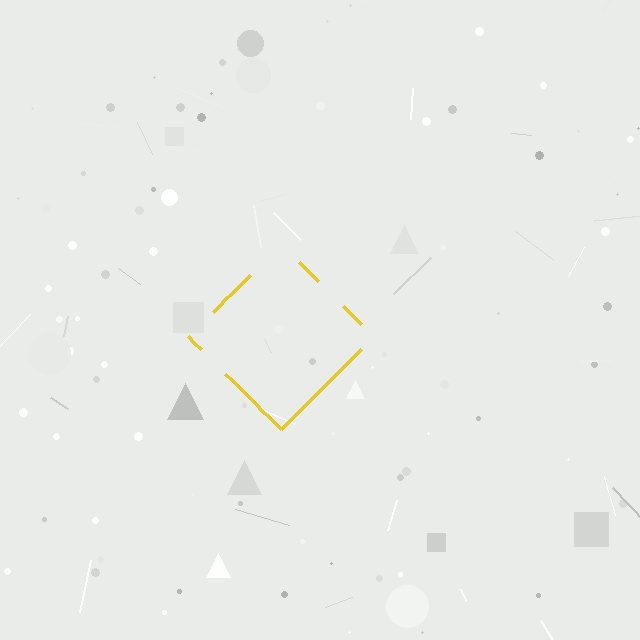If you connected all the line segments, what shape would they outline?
They would outline a diamond.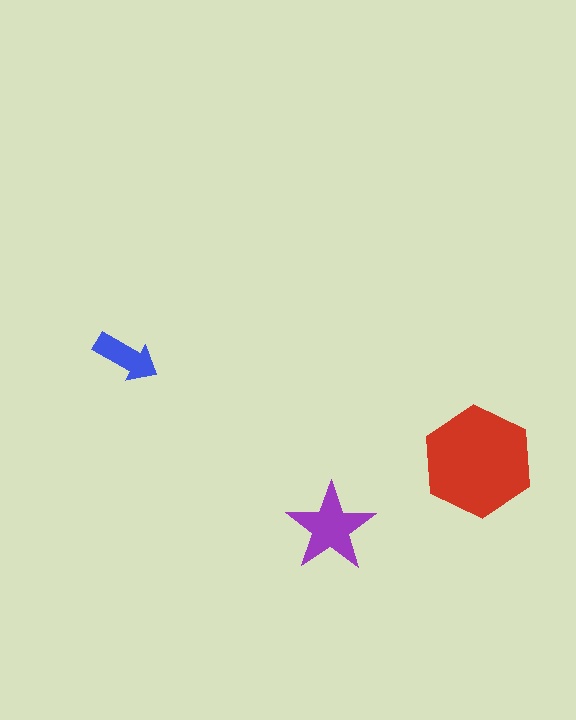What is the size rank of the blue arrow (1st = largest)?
3rd.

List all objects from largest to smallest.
The red hexagon, the purple star, the blue arrow.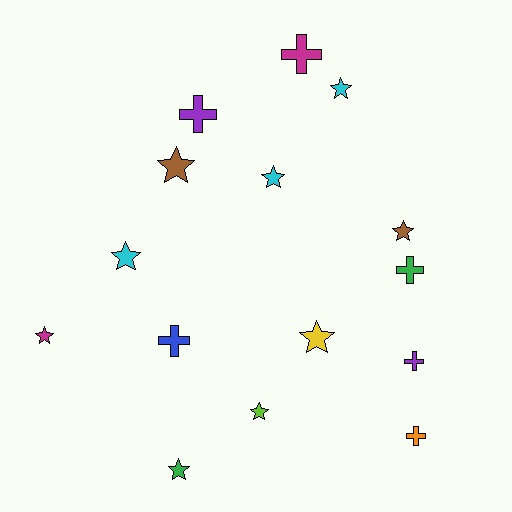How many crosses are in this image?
There are 6 crosses.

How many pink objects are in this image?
There are no pink objects.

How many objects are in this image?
There are 15 objects.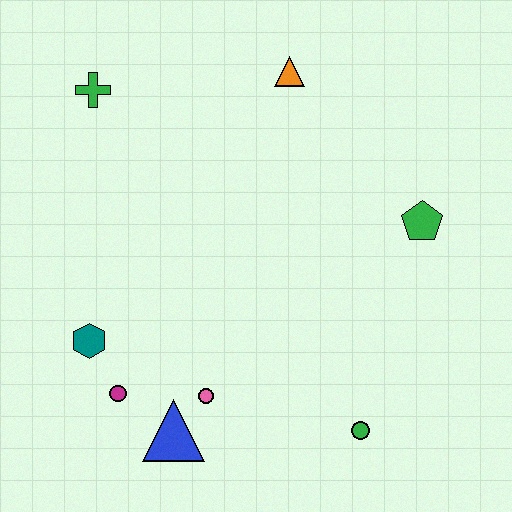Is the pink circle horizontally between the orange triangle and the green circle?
No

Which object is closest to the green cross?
The orange triangle is closest to the green cross.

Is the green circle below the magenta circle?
Yes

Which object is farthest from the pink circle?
The orange triangle is farthest from the pink circle.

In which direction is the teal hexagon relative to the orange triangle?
The teal hexagon is below the orange triangle.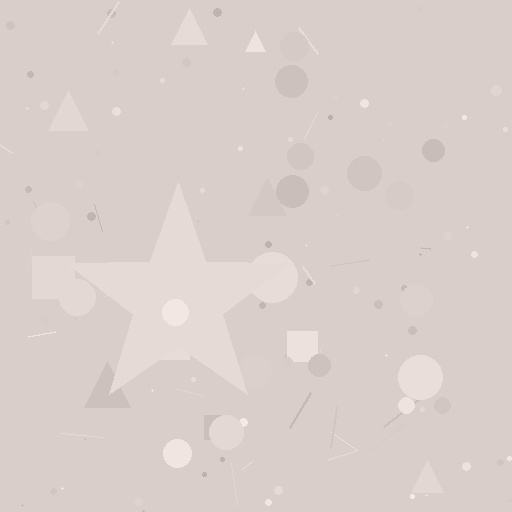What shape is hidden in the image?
A star is hidden in the image.